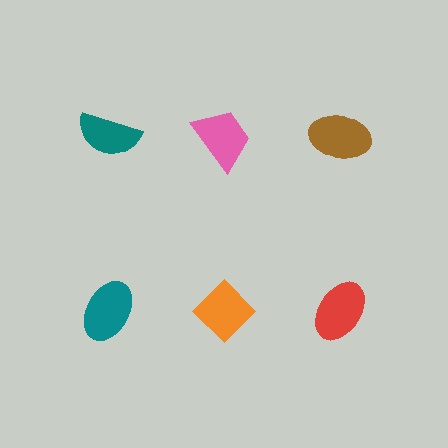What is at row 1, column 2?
A pink trapezoid.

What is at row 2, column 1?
A teal ellipse.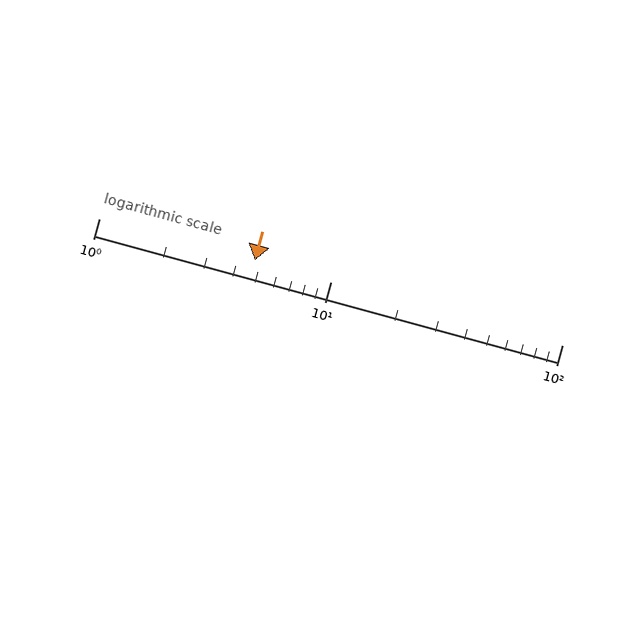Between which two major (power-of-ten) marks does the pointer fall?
The pointer is between 1 and 10.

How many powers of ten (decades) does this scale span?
The scale spans 2 decades, from 1 to 100.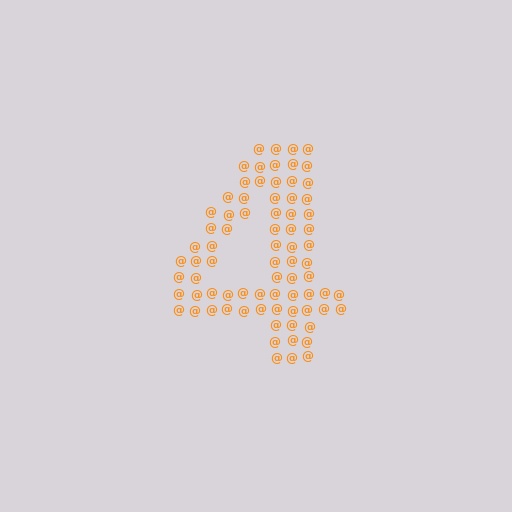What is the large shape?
The large shape is the digit 4.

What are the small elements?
The small elements are at signs.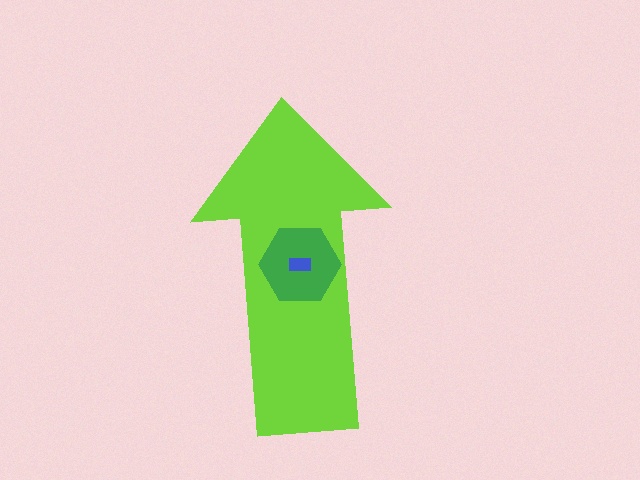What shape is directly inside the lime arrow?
The green hexagon.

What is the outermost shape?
The lime arrow.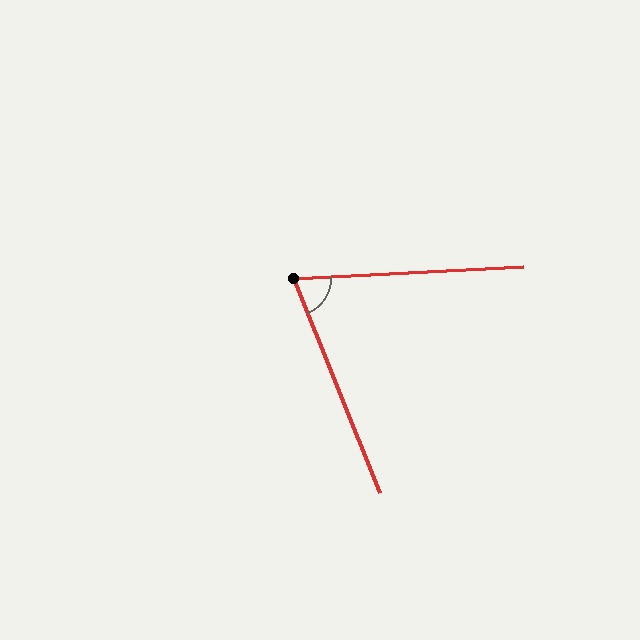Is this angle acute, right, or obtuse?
It is acute.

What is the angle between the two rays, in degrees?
Approximately 71 degrees.